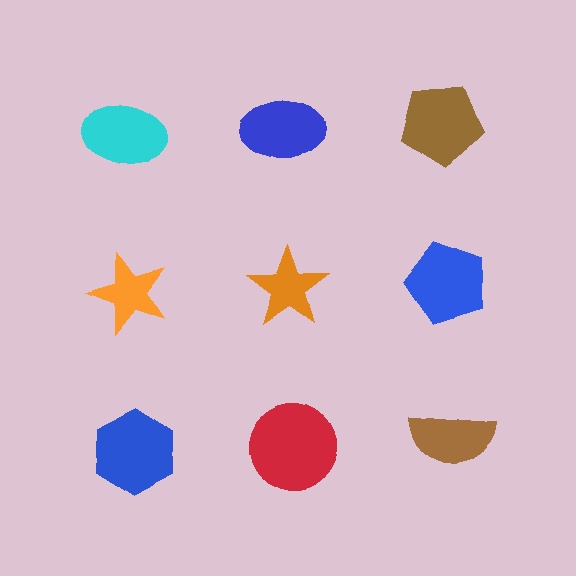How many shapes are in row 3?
3 shapes.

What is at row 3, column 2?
A red circle.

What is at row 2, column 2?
An orange star.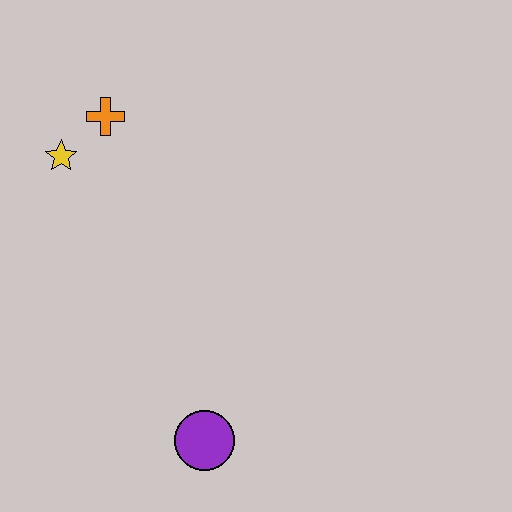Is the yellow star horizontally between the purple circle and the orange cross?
No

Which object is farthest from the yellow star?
The purple circle is farthest from the yellow star.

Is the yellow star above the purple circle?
Yes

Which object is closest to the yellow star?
The orange cross is closest to the yellow star.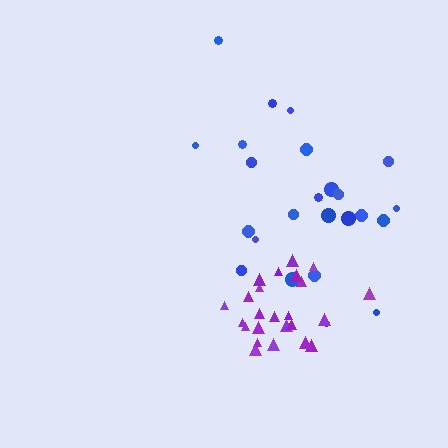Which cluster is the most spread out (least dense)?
Blue.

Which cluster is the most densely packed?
Purple.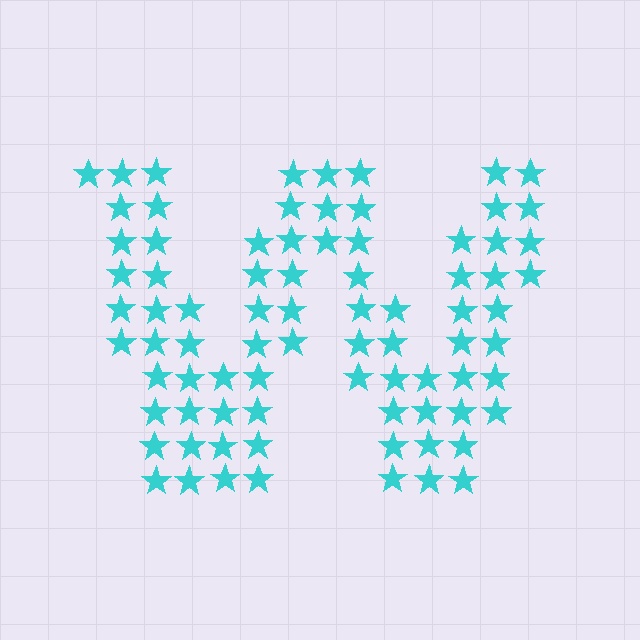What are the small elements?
The small elements are stars.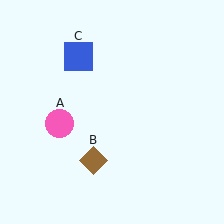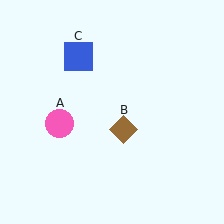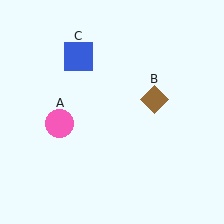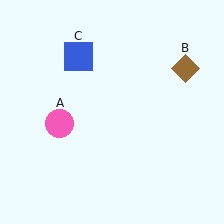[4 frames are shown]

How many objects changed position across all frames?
1 object changed position: brown diamond (object B).